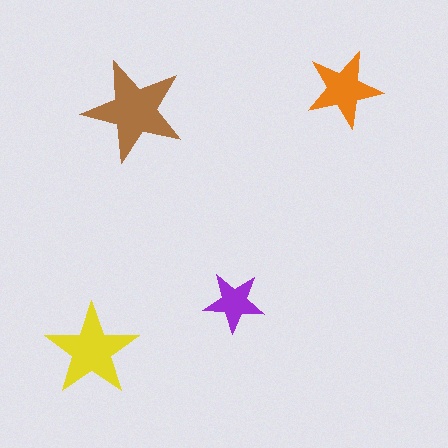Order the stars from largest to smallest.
the brown one, the yellow one, the orange one, the purple one.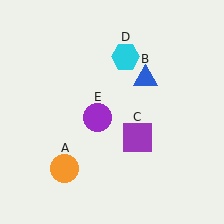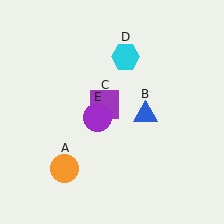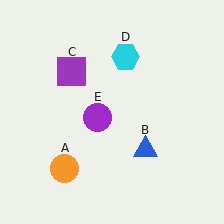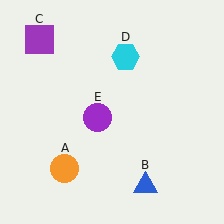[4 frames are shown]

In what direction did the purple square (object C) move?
The purple square (object C) moved up and to the left.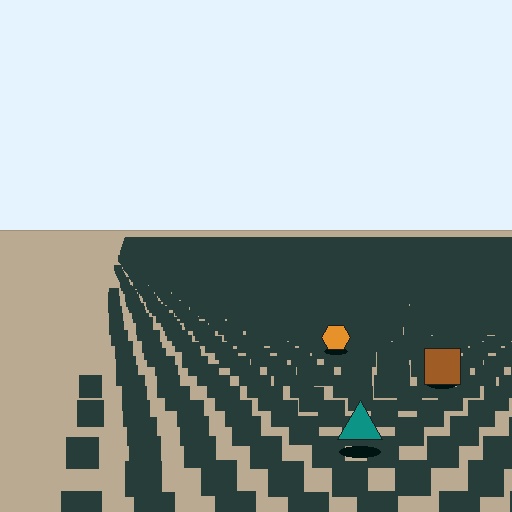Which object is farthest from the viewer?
The orange hexagon is farthest from the viewer. It appears smaller and the ground texture around it is denser.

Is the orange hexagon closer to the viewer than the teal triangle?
No. The teal triangle is closer — you can tell from the texture gradient: the ground texture is coarser near it.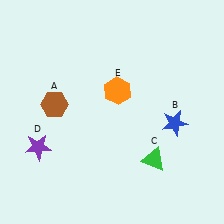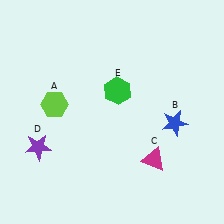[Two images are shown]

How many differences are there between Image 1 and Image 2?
There are 3 differences between the two images.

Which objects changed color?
A changed from brown to lime. C changed from green to magenta. E changed from orange to green.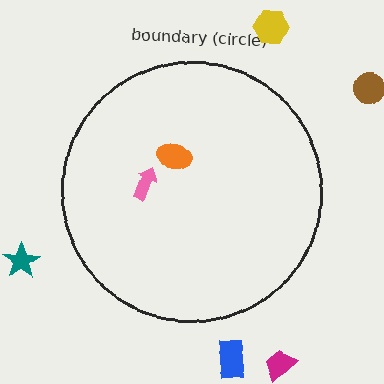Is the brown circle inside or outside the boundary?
Outside.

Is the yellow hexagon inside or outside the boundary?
Outside.